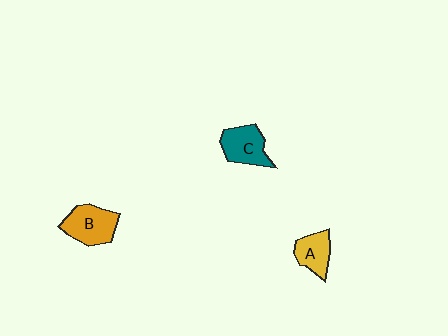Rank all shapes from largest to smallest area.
From largest to smallest: B (orange), C (teal), A (yellow).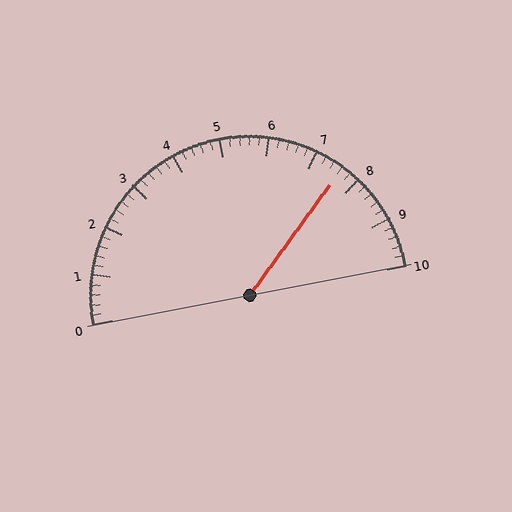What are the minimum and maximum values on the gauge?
The gauge ranges from 0 to 10.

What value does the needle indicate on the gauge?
The needle indicates approximately 7.6.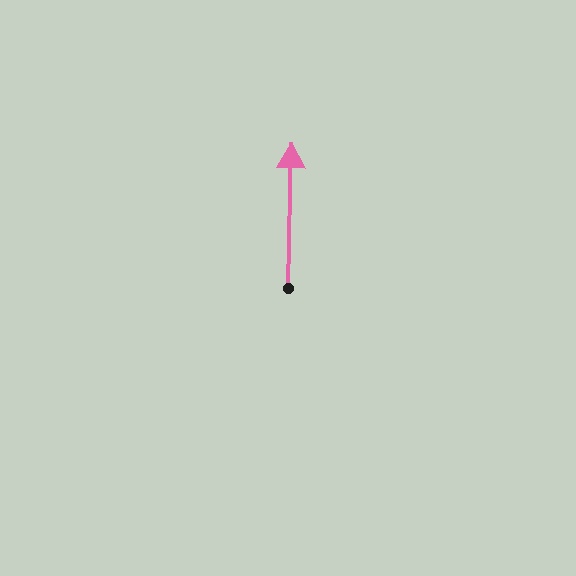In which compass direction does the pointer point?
North.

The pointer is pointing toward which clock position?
Roughly 12 o'clock.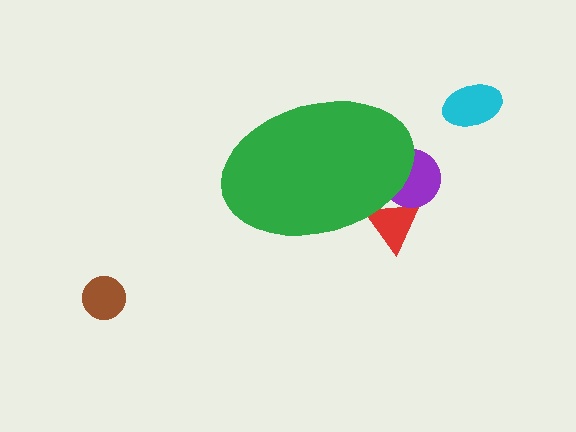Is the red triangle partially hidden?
Yes, the red triangle is partially hidden behind the green ellipse.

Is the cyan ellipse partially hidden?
No, the cyan ellipse is fully visible.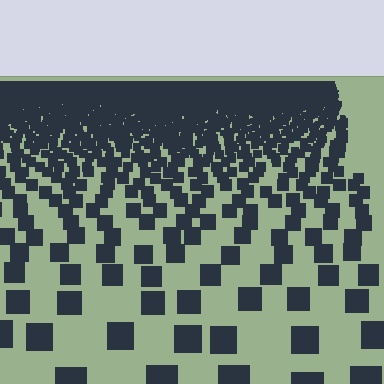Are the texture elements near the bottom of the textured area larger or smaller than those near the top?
Larger. Near the bottom, elements are closer to the viewer and appear at a bigger on-screen size.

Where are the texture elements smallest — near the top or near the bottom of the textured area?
Near the top.